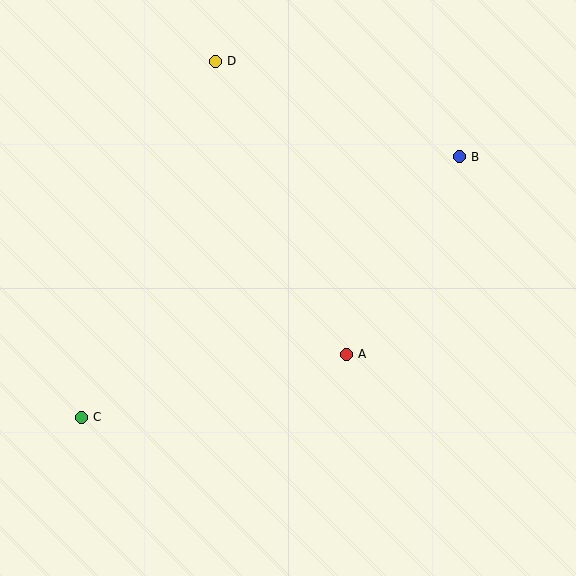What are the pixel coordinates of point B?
Point B is at (459, 157).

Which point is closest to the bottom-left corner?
Point C is closest to the bottom-left corner.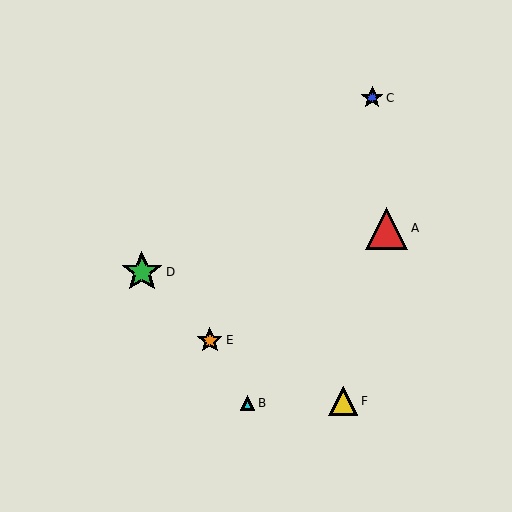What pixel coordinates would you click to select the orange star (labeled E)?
Click at (210, 340) to select the orange star E.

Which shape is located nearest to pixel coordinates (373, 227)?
The red triangle (labeled A) at (386, 228) is nearest to that location.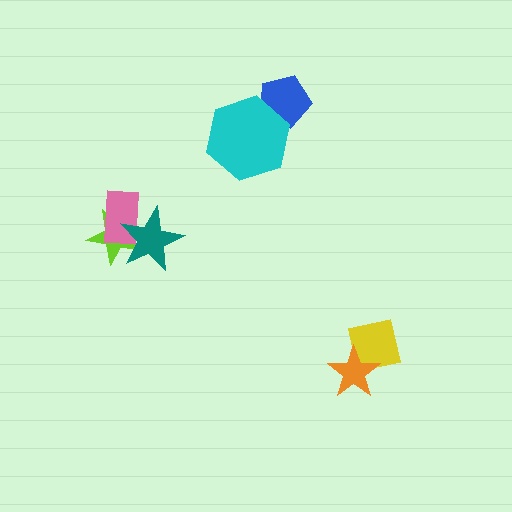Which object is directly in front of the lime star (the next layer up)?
The pink rectangle is directly in front of the lime star.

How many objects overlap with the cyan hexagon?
1 object overlaps with the cyan hexagon.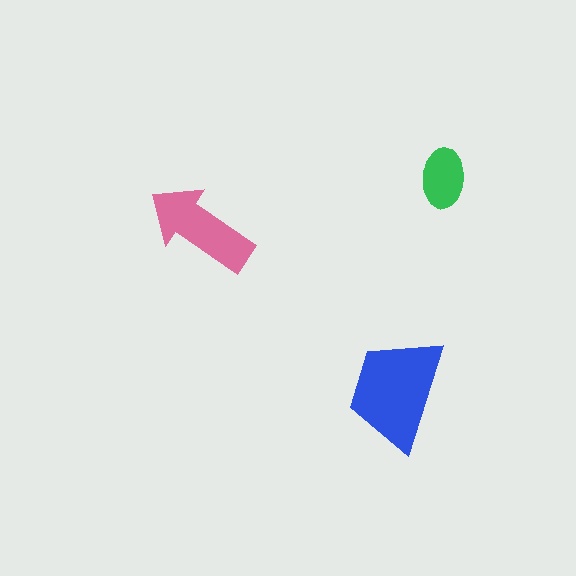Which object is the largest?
The blue trapezoid.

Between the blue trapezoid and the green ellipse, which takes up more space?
The blue trapezoid.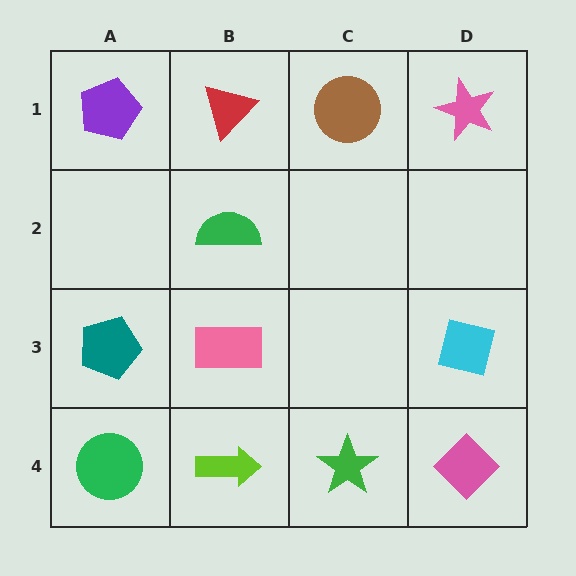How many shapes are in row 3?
3 shapes.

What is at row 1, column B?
A red triangle.